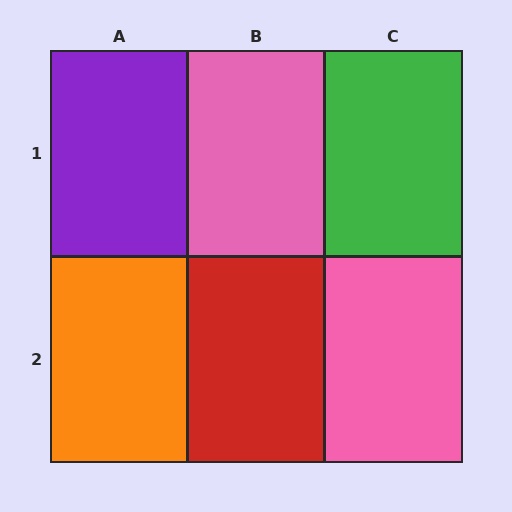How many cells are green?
1 cell is green.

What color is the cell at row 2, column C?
Pink.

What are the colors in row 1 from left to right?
Purple, pink, green.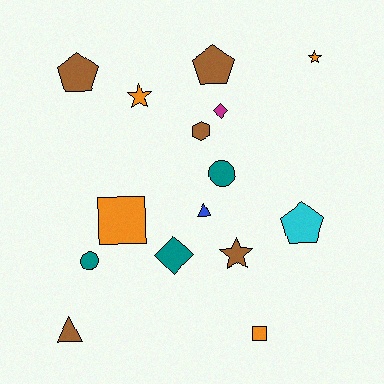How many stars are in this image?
There are 3 stars.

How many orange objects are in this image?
There are 4 orange objects.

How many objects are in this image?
There are 15 objects.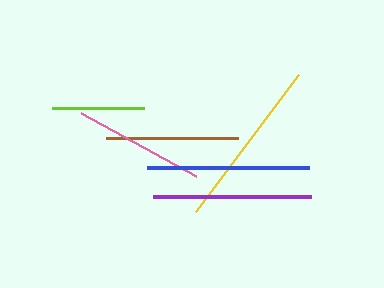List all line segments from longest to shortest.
From longest to shortest: yellow, blue, purple, brown, pink, lime.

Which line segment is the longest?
The yellow line is the longest at approximately 171 pixels.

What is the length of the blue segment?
The blue segment is approximately 162 pixels long.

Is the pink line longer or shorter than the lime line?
The pink line is longer than the lime line.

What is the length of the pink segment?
The pink segment is approximately 131 pixels long.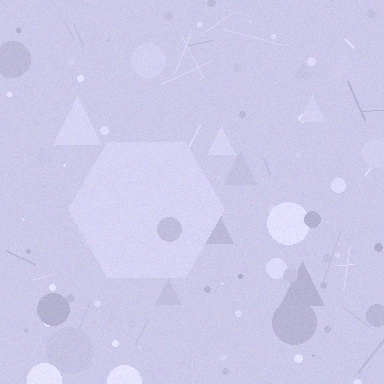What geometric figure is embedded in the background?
A hexagon is embedded in the background.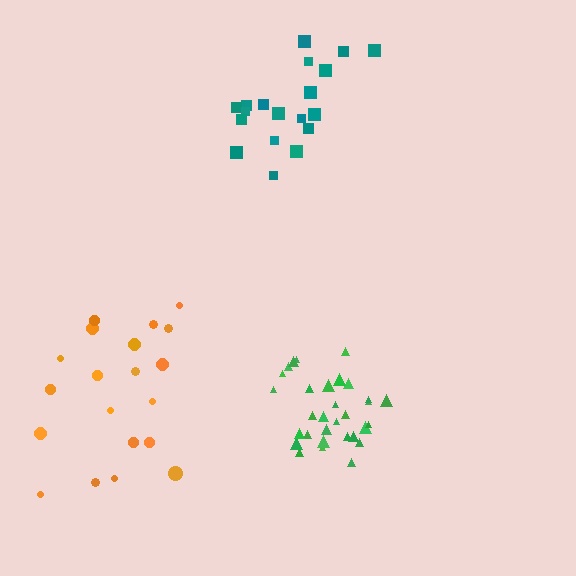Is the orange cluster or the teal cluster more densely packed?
Teal.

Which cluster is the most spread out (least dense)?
Orange.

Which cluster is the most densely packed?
Green.